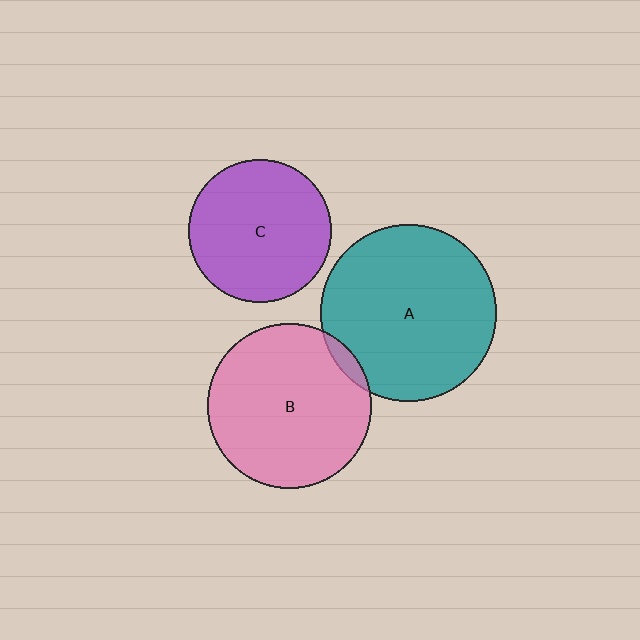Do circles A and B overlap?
Yes.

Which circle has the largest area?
Circle A (teal).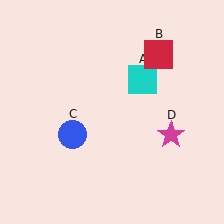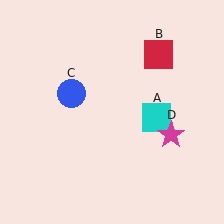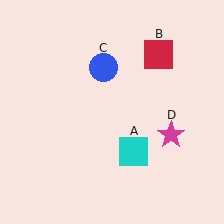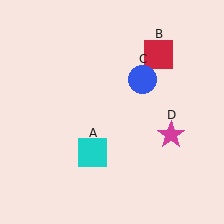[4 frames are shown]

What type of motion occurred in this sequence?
The cyan square (object A), blue circle (object C) rotated clockwise around the center of the scene.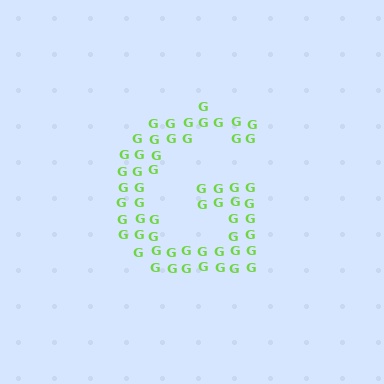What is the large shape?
The large shape is the letter G.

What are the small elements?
The small elements are letter G's.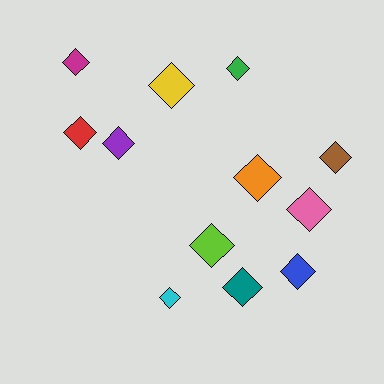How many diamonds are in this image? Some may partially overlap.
There are 12 diamonds.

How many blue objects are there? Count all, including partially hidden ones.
There is 1 blue object.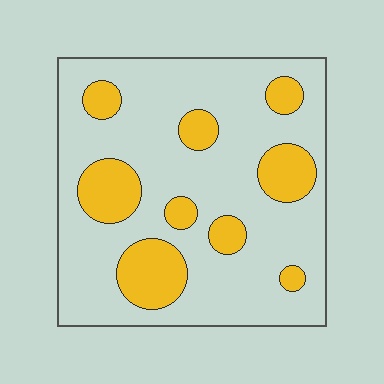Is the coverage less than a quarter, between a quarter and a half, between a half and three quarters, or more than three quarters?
Less than a quarter.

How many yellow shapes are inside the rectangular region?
9.